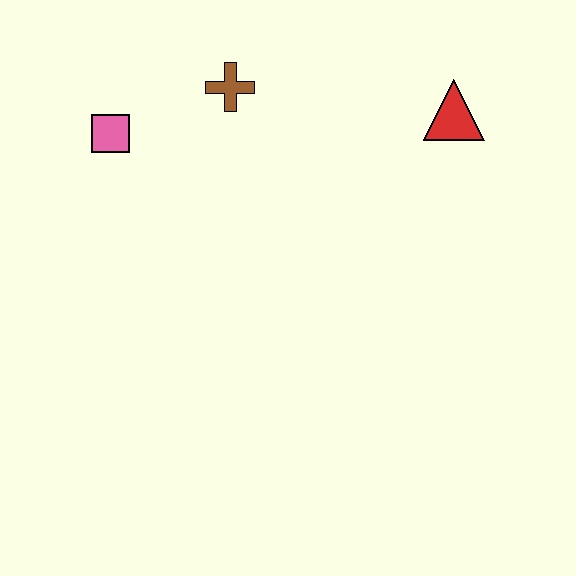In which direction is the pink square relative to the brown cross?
The pink square is to the left of the brown cross.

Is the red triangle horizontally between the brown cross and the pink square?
No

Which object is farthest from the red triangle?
The pink square is farthest from the red triangle.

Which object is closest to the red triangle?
The brown cross is closest to the red triangle.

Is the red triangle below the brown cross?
Yes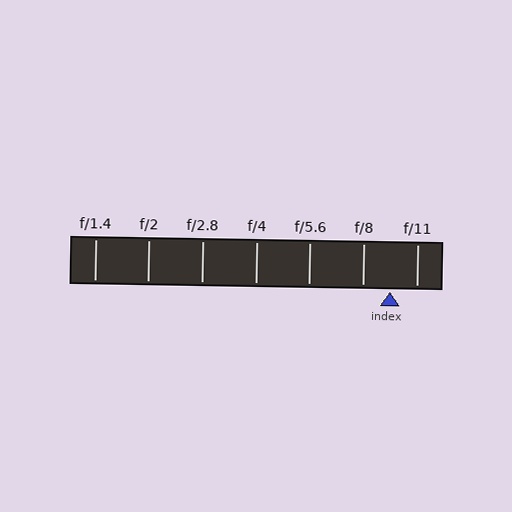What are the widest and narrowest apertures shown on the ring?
The widest aperture shown is f/1.4 and the narrowest is f/11.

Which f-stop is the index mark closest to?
The index mark is closest to f/11.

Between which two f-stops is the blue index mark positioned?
The index mark is between f/8 and f/11.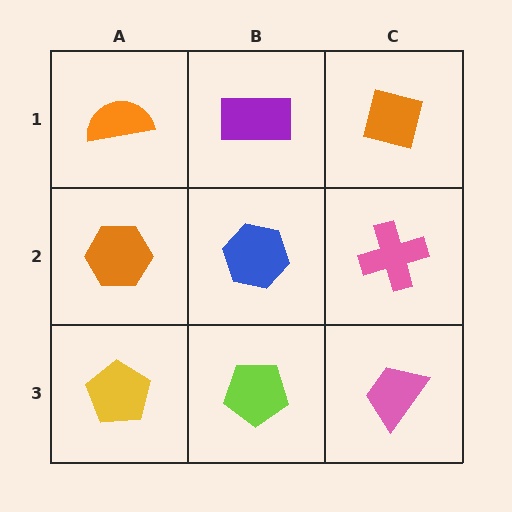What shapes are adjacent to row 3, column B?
A blue hexagon (row 2, column B), a yellow pentagon (row 3, column A), a pink trapezoid (row 3, column C).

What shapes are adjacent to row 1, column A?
An orange hexagon (row 2, column A), a purple rectangle (row 1, column B).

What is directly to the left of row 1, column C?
A purple rectangle.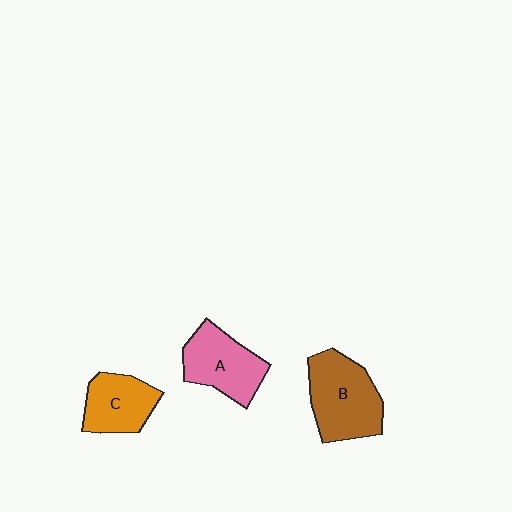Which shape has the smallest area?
Shape C (orange).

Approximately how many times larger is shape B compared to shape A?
Approximately 1.2 times.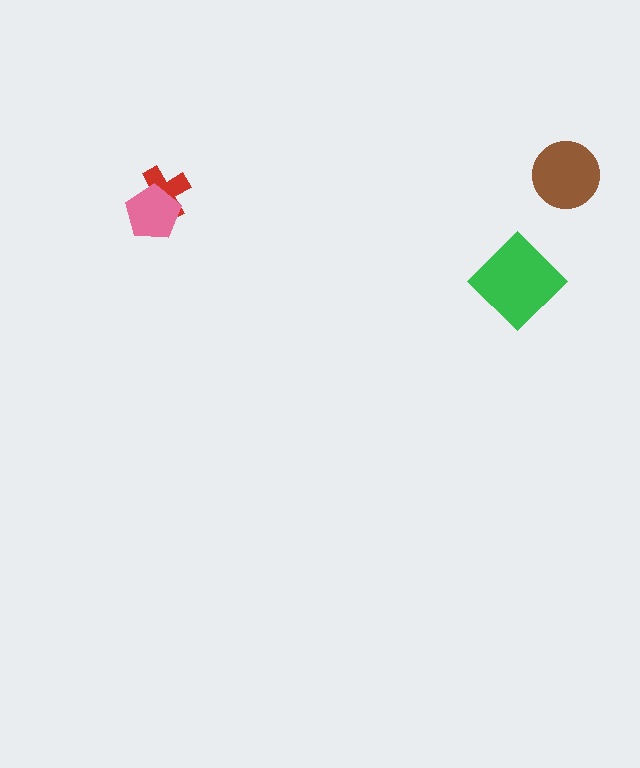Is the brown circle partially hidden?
No, no other shape covers it.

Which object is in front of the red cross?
The pink pentagon is in front of the red cross.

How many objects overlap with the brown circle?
0 objects overlap with the brown circle.